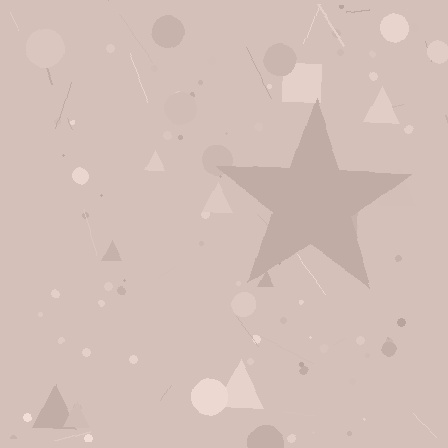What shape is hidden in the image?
A star is hidden in the image.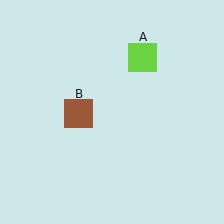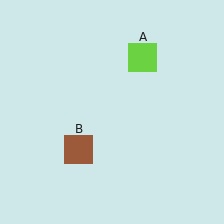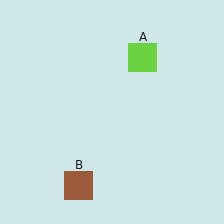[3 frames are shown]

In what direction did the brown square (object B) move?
The brown square (object B) moved down.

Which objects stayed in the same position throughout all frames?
Lime square (object A) remained stationary.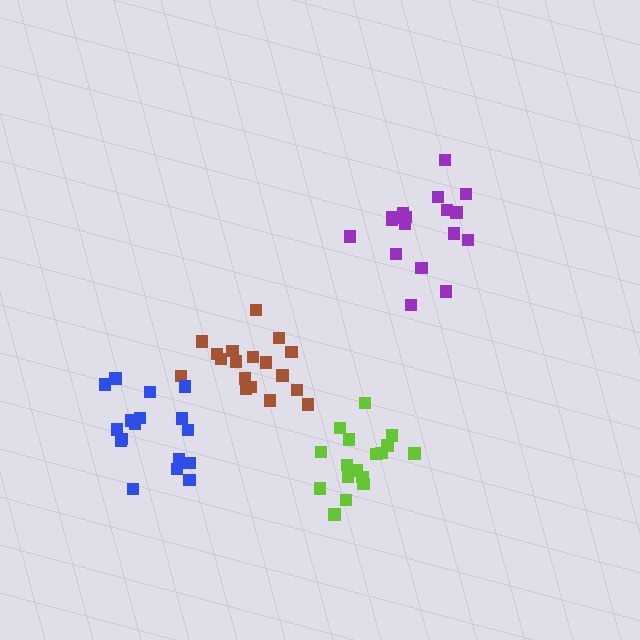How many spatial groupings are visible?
There are 4 spatial groupings.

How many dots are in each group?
Group 1: 18 dots, Group 2: 18 dots, Group 3: 17 dots, Group 4: 17 dots (70 total).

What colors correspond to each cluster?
The clusters are colored: brown, lime, blue, purple.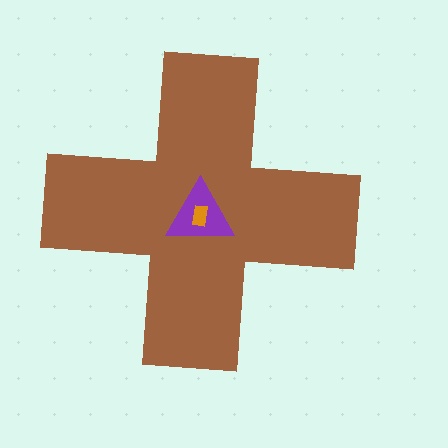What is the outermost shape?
The brown cross.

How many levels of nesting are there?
3.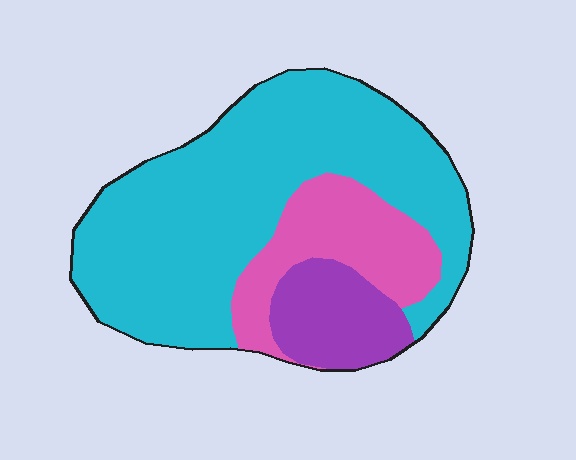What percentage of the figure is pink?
Pink covers roughly 20% of the figure.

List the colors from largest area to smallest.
From largest to smallest: cyan, pink, purple.